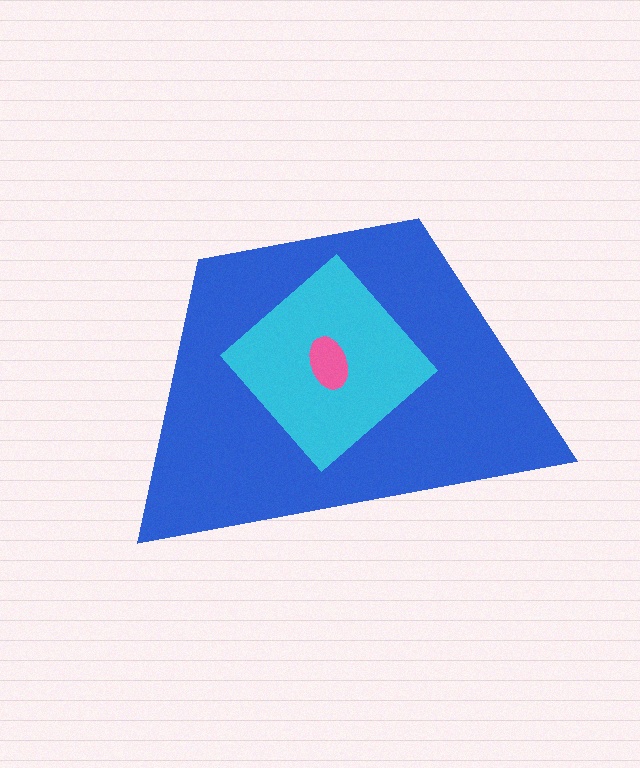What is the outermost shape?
The blue trapezoid.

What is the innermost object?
The pink ellipse.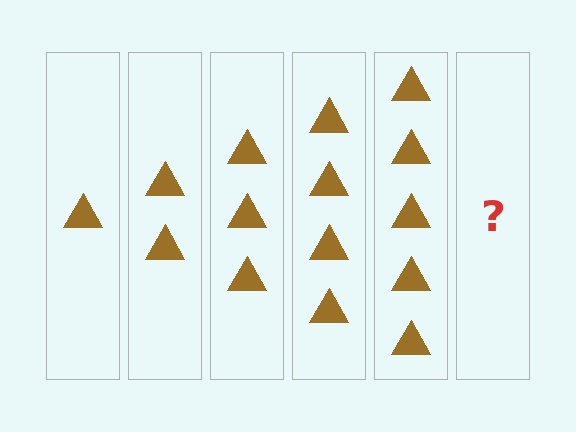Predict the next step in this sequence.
The next step is 6 triangles.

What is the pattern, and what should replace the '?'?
The pattern is that each step adds one more triangle. The '?' should be 6 triangles.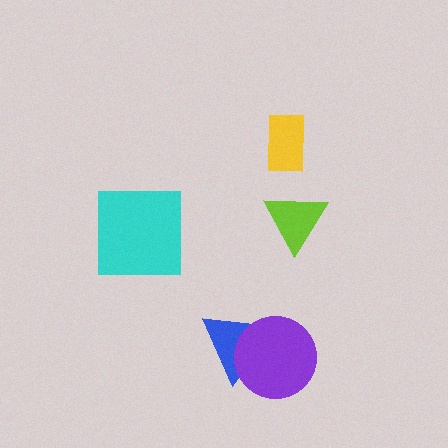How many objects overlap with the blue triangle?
1 object overlaps with the blue triangle.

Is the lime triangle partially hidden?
No, no other shape covers it.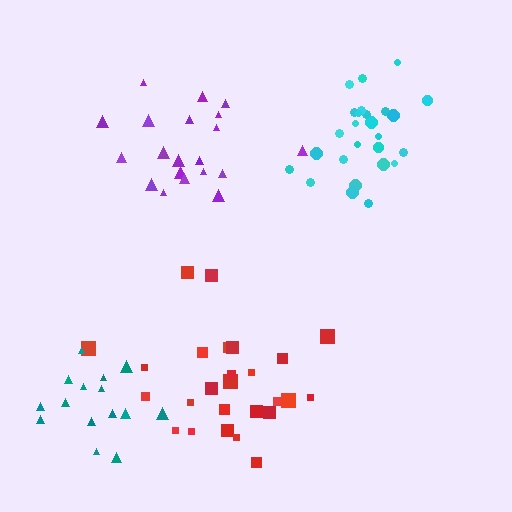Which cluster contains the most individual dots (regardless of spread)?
Red (26).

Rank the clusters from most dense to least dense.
cyan, teal, purple, red.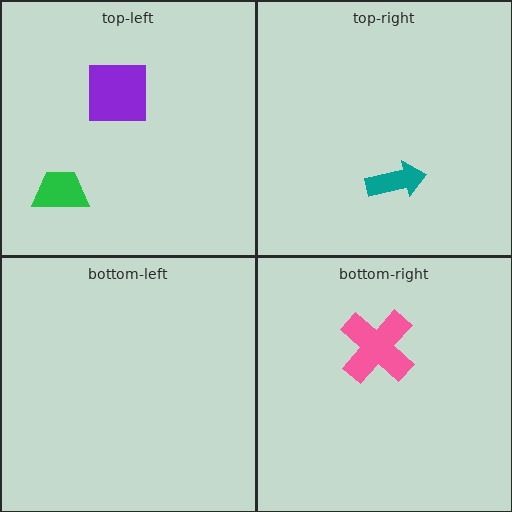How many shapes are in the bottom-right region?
1.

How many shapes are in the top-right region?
1.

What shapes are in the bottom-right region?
The pink cross.